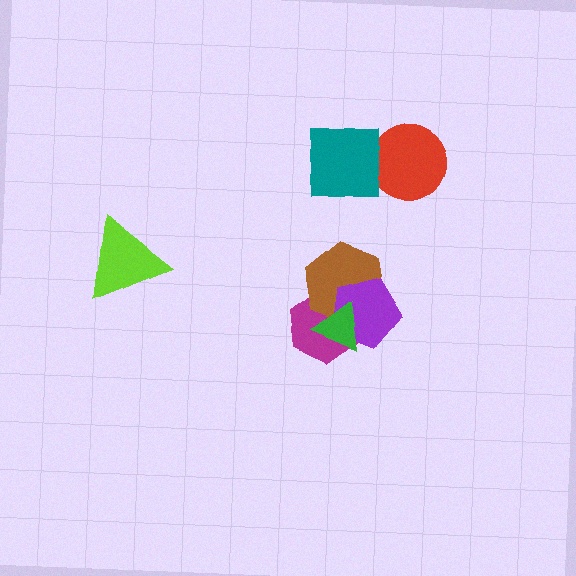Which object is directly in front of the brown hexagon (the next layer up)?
The purple pentagon is directly in front of the brown hexagon.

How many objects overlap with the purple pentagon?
3 objects overlap with the purple pentagon.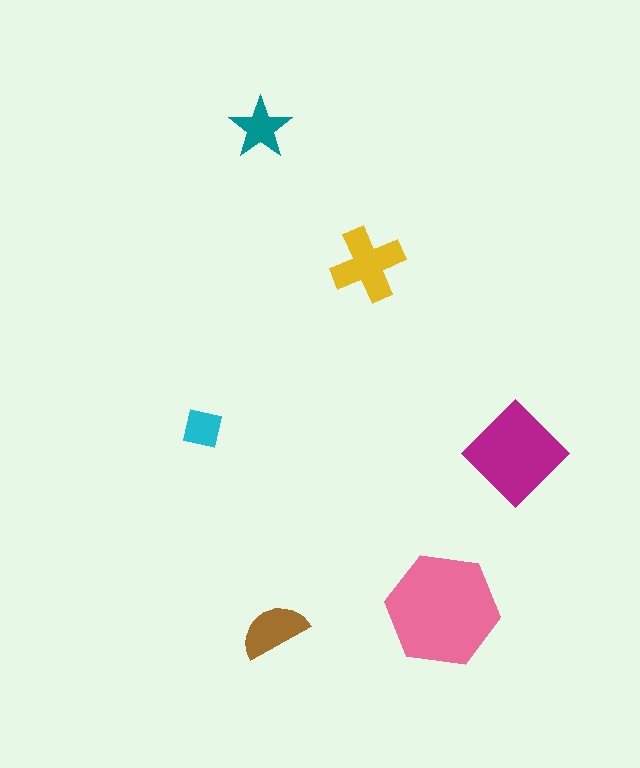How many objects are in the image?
There are 6 objects in the image.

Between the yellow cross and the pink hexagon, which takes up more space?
The pink hexagon.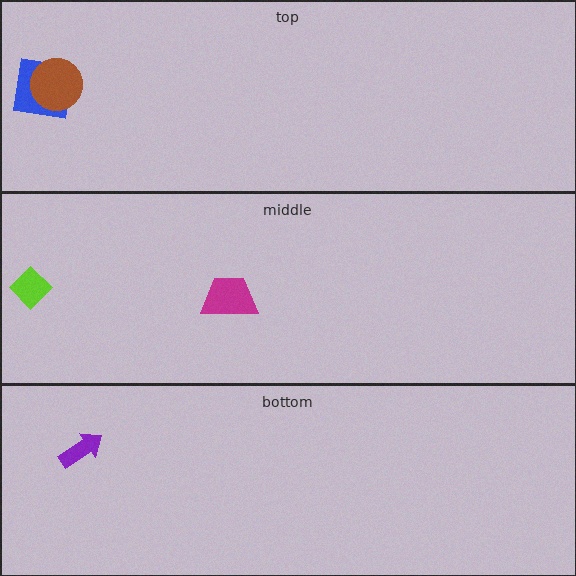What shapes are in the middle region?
The lime diamond, the magenta trapezoid.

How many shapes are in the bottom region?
1.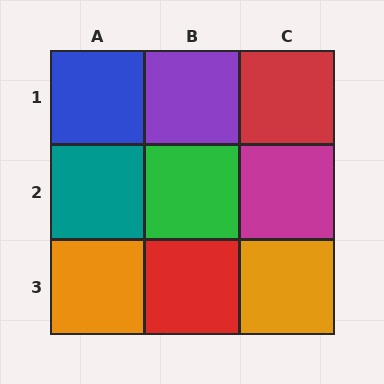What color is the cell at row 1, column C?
Red.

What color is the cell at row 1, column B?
Purple.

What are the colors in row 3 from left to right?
Orange, red, orange.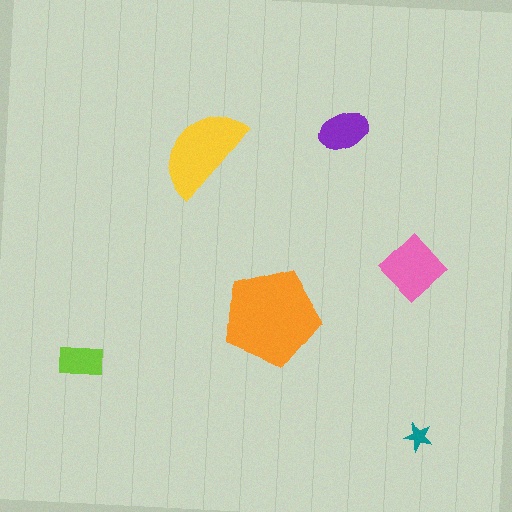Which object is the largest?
The orange pentagon.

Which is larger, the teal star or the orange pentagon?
The orange pentagon.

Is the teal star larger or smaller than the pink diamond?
Smaller.